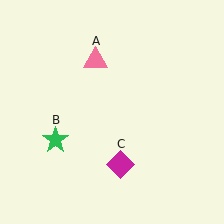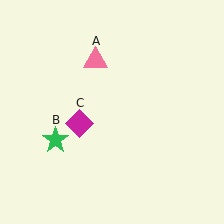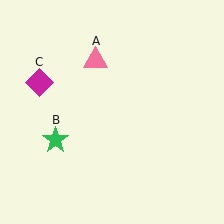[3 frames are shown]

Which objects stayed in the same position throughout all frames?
Pink triangle (object A) and green star (object B) remained stationary.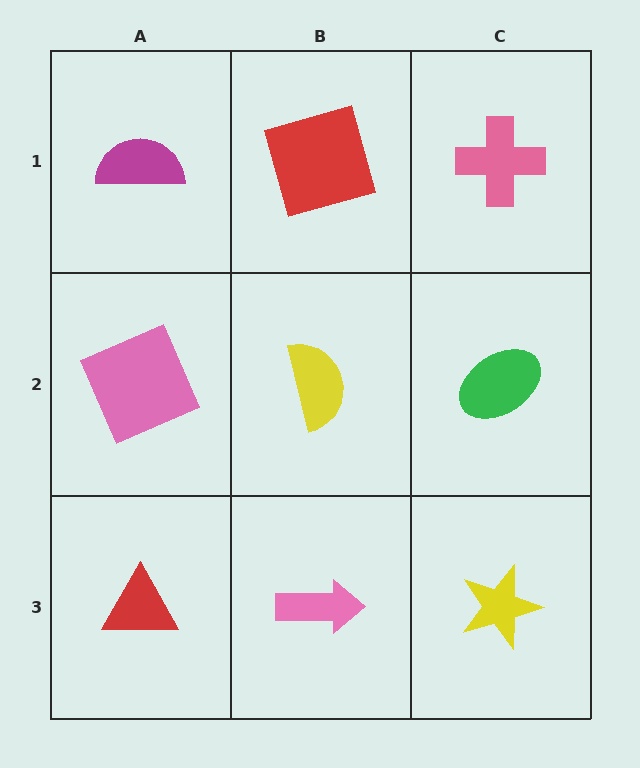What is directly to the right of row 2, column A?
A yellow semicircle.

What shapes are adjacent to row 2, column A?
A magenta semicircle (row 1, column A), a red triangle (row 3, column A), a yellow semicircle (row 2, column B).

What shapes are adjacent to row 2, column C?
A pink cross (row 1, column C), a yellow star (row 3, column C), a yellow semicircle (row 2, column B).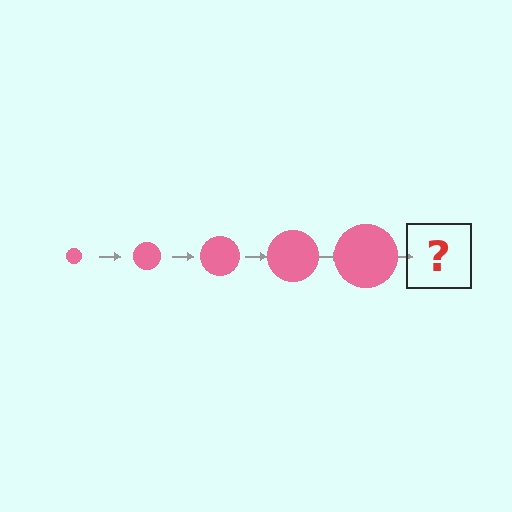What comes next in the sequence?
The next element should be a pink circle, larger than the previous one.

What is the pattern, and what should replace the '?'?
The pattern is that the circle gets progressively larger each step. The '?' should be a pink circle, larger than the previous one.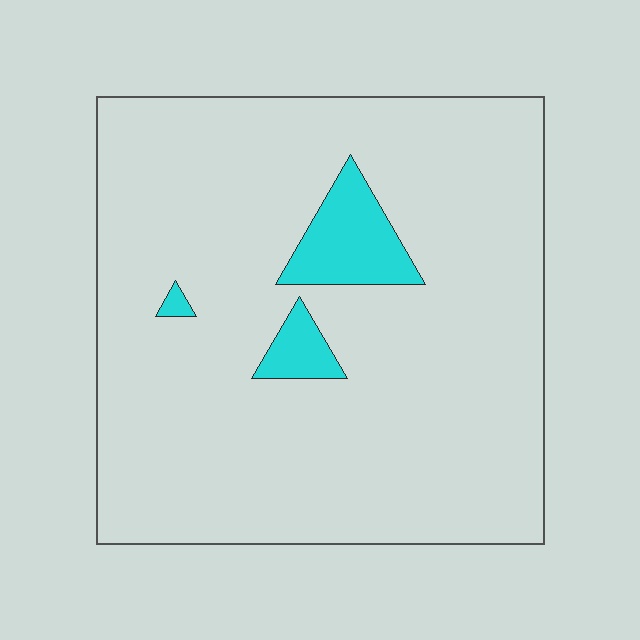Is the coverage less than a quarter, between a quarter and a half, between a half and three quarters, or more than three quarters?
Less than a quarter.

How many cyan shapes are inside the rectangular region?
3.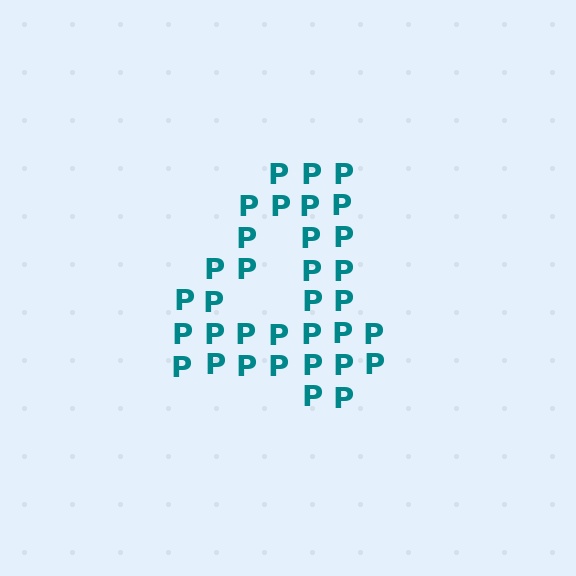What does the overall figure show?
The overall figure shows the digit 4.